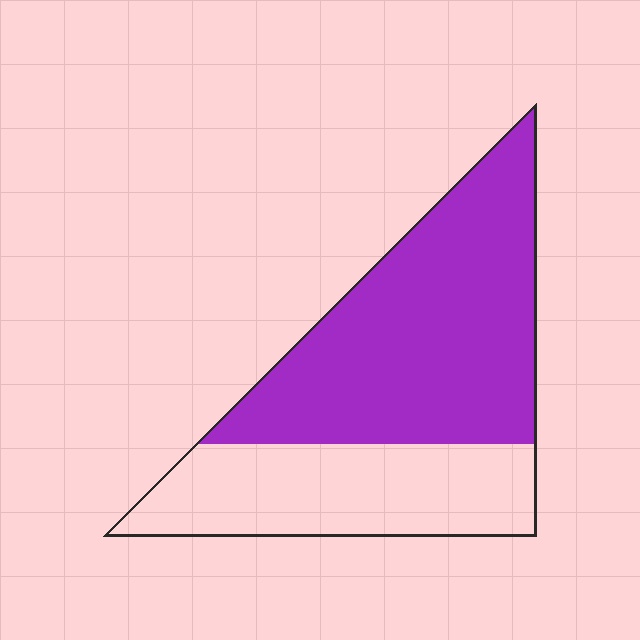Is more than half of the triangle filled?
Yes.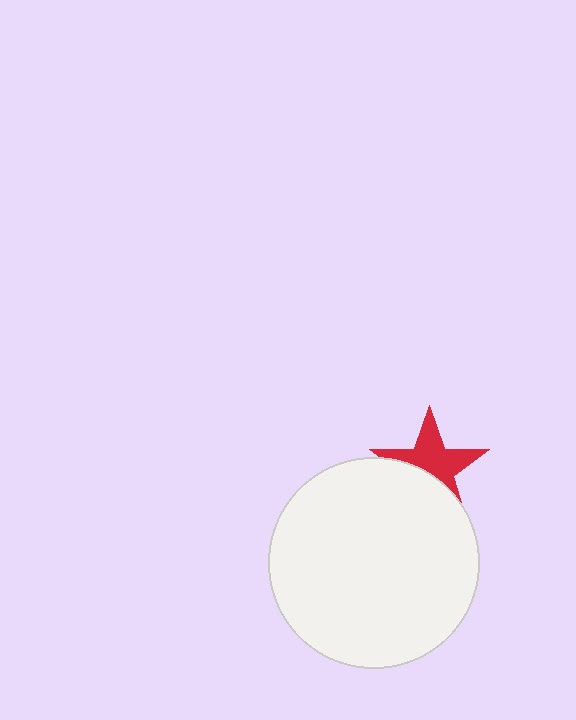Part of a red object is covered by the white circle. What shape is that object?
It is a star.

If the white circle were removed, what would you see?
You would see the complete red star.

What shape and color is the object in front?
The object in front is a white circle.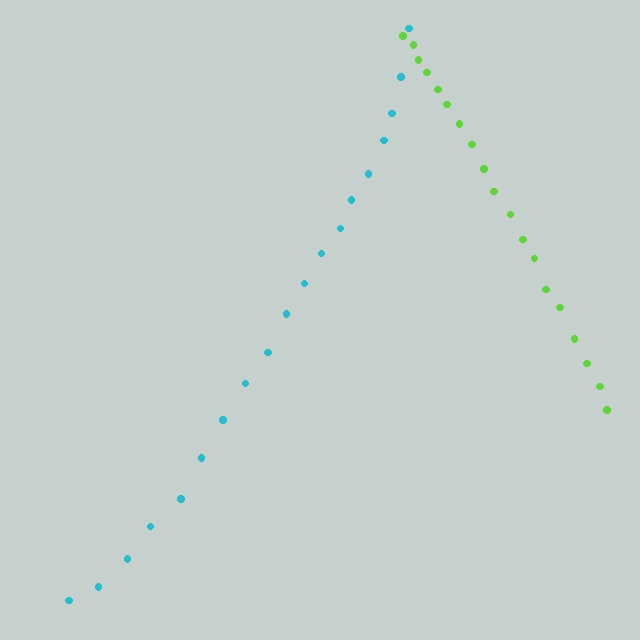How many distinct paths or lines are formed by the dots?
There are 2 distinct paths.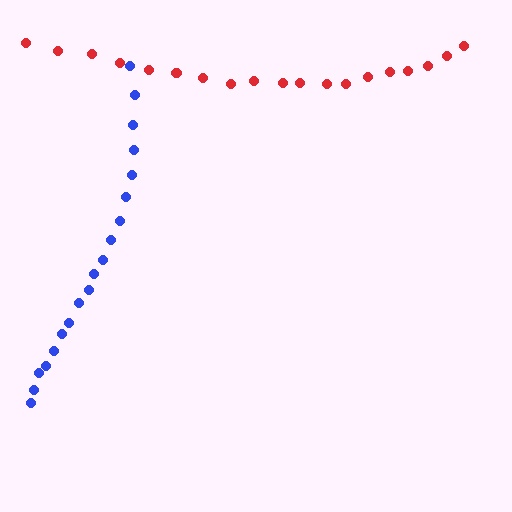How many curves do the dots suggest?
There are 2 distinct paths.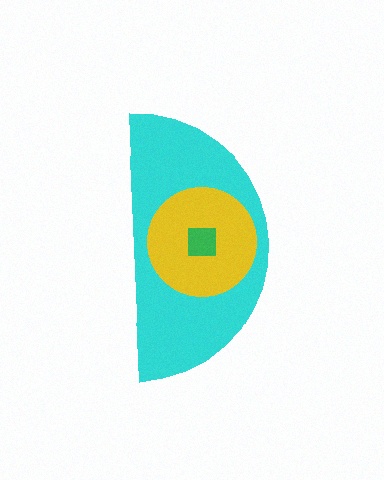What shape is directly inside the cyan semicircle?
The yellow circle.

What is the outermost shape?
The cyan semicircle.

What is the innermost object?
The green square.